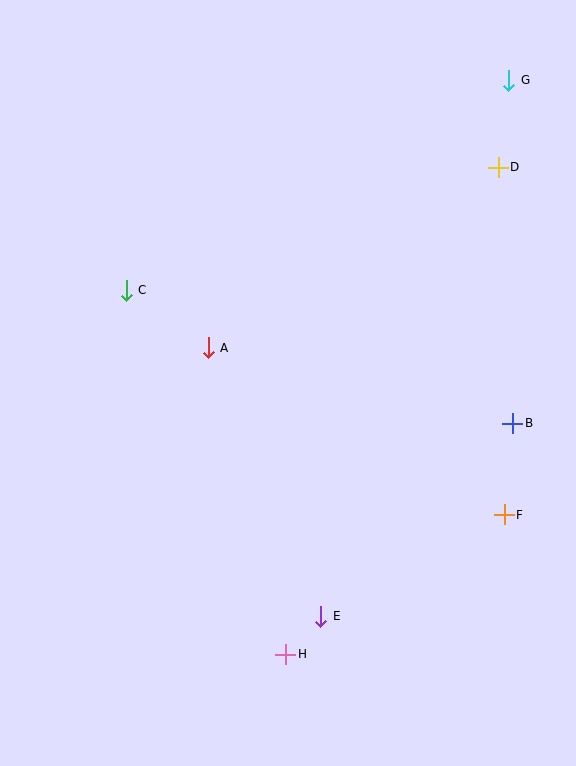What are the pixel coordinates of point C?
Point C is at (126, 290).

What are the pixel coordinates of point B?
Point B is at (513, 423).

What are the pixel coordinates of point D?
Point D is at (498, 167).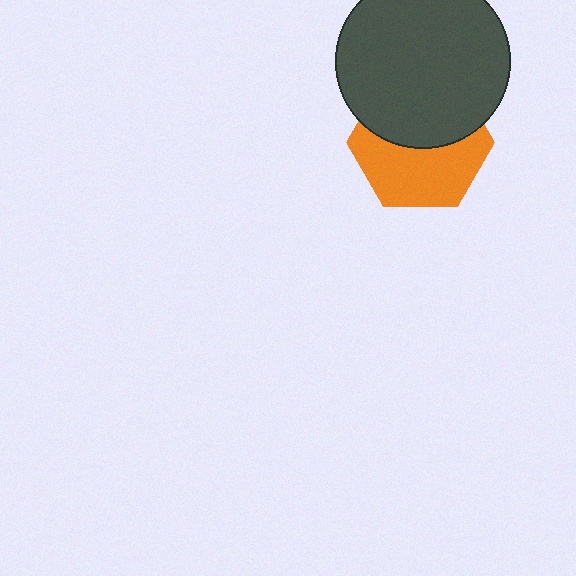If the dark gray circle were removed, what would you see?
You would see the complete orange hexagon.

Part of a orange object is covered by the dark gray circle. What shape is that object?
It is a hexagon.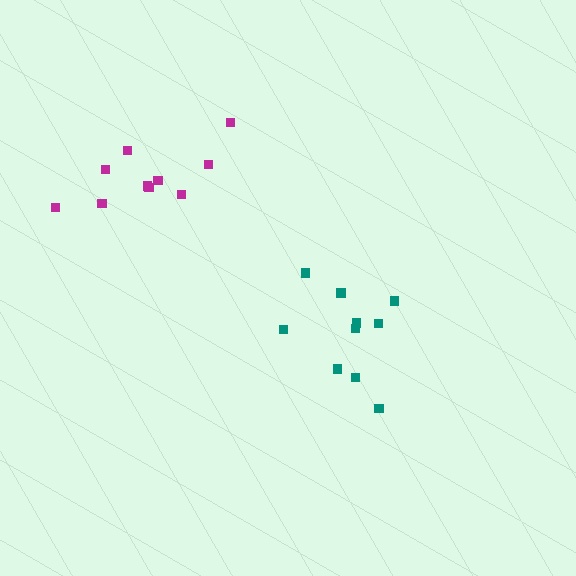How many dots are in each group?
Group 1: 10 dots, Group 2: 10 dots (20 total).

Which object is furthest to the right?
The teal cluster is rightmost.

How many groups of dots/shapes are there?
There are 2 groups.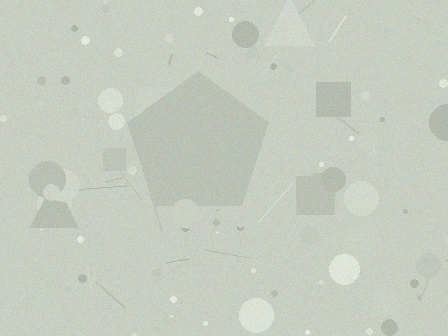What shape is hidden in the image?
A pentagon is hidden in the image.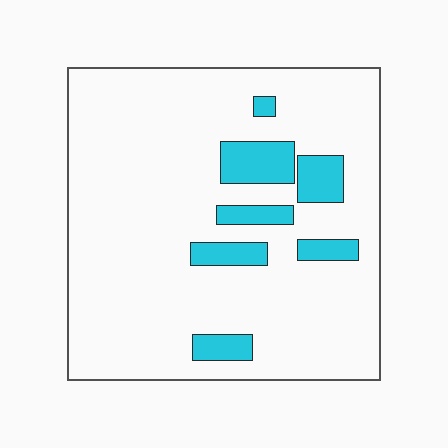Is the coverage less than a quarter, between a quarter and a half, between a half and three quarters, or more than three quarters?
Less than a quarter.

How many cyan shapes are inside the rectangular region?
7.